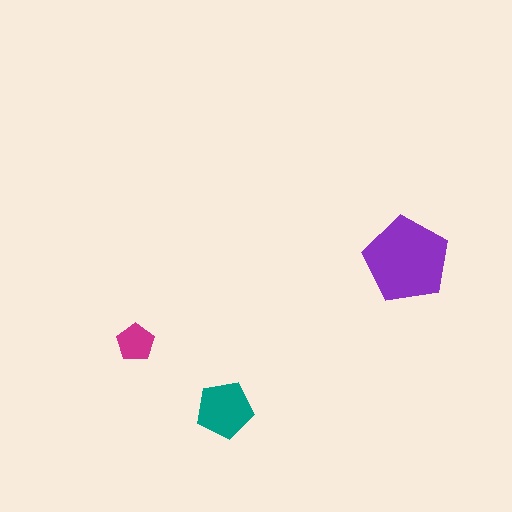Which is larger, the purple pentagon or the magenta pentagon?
The purple one.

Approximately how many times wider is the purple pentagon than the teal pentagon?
About 1.5 times wider.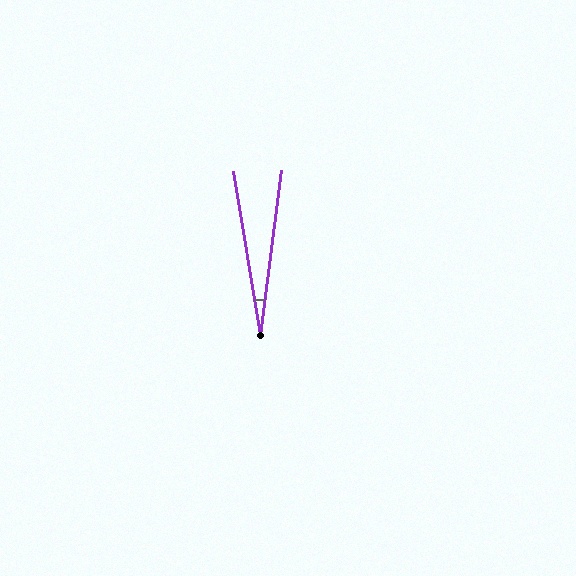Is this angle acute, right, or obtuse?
It is acute.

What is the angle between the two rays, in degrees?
Approximately 17 degrees.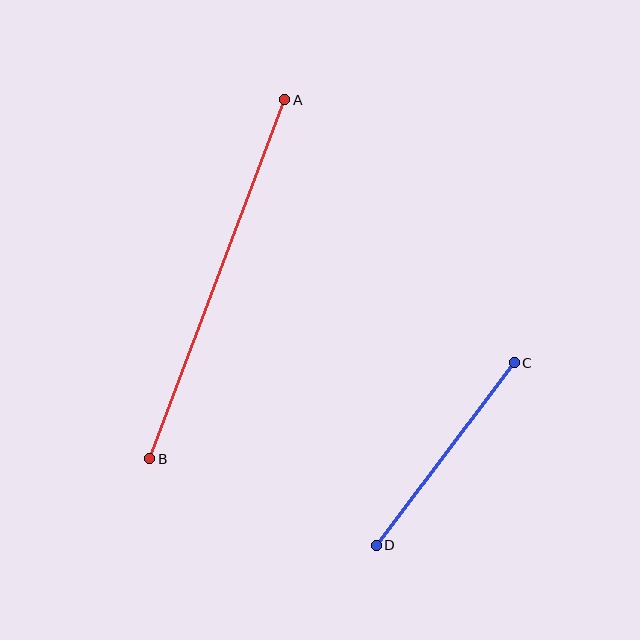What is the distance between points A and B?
The distance is approximately 383 pixels.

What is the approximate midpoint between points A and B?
The midpoint is at approximately (217, 279) pixels.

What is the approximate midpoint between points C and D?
The midpoint is at approximately (445, 454) pixels.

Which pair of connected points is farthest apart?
Points A and B are farthest apart.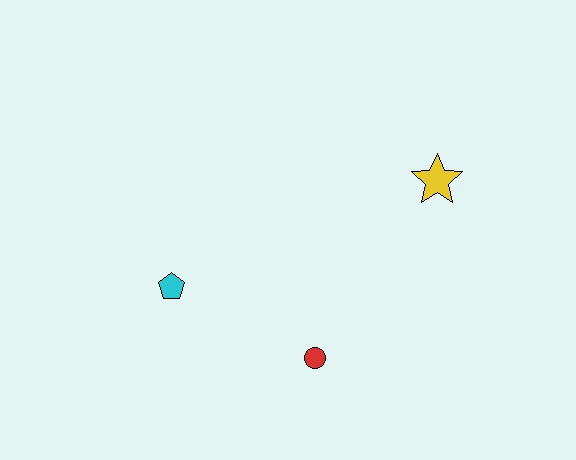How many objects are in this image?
There are 3 objects.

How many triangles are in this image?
There are no triangles.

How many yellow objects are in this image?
There is 1 yellow object.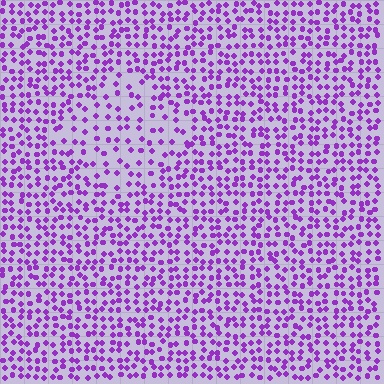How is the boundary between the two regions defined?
The boundary is defined by a change in element density (approximately 1.9x ratio). All elements are the same color, size, and shape.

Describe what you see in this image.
The image contains small purple elements arranged at two different densities. A diamond-shaped region is visible where the elements are less densely packed than the surrounding area.